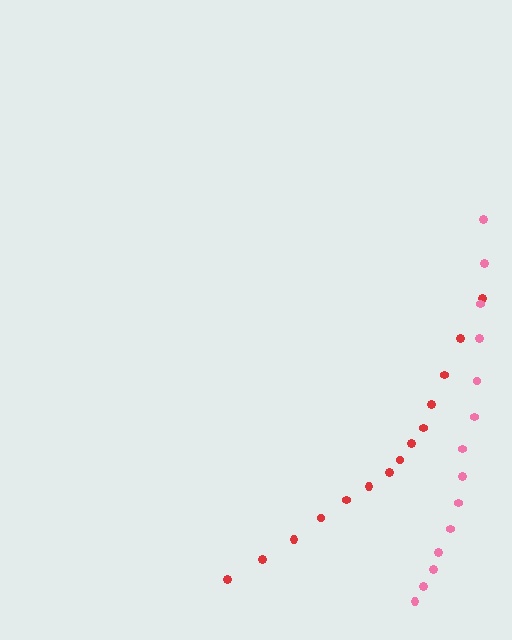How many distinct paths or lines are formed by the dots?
There are 2 distinct paths.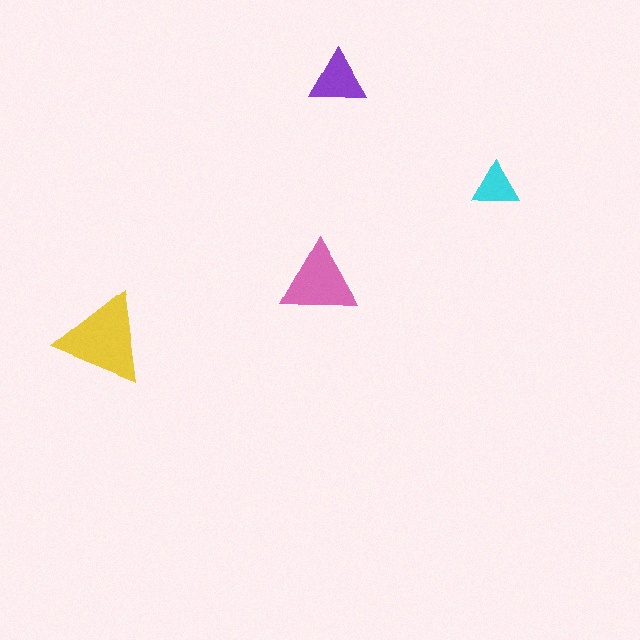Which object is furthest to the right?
The cyan triangle is rightmost.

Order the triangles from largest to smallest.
the yellow one, the pink one, the purple one, the cyan one.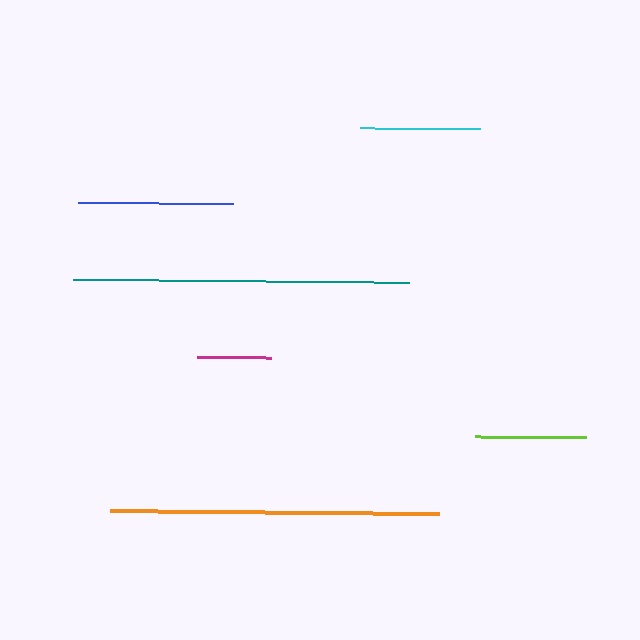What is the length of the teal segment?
The teal segment is approximately 336 pixels long.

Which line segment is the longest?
The teal line is the longest at approximately 336 pixels.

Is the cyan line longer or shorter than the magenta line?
The cyan line is longer than the magenta line.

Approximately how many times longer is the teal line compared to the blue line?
The teal line is approximately 2.2 times the length of the blue line.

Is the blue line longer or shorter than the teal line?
The teal line is longer than the blue line.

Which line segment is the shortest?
The magenta line is the shortest at approximately 74 pixels.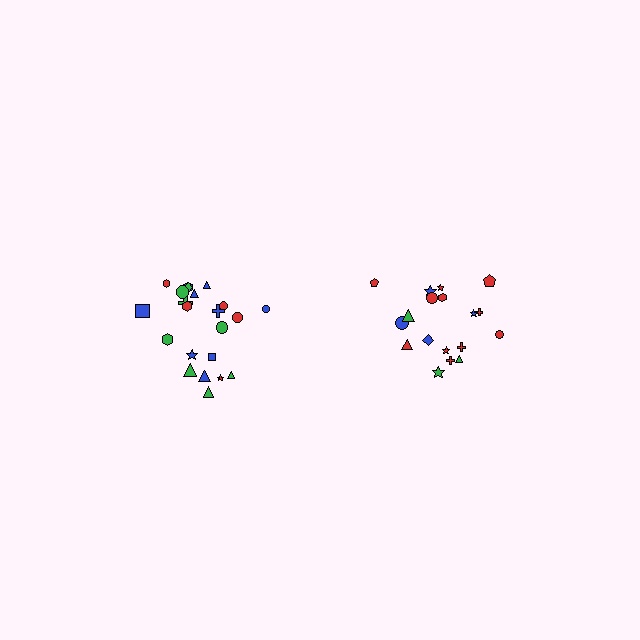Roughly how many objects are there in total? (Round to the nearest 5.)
Roughly 40 objects in total.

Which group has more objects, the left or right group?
The left group.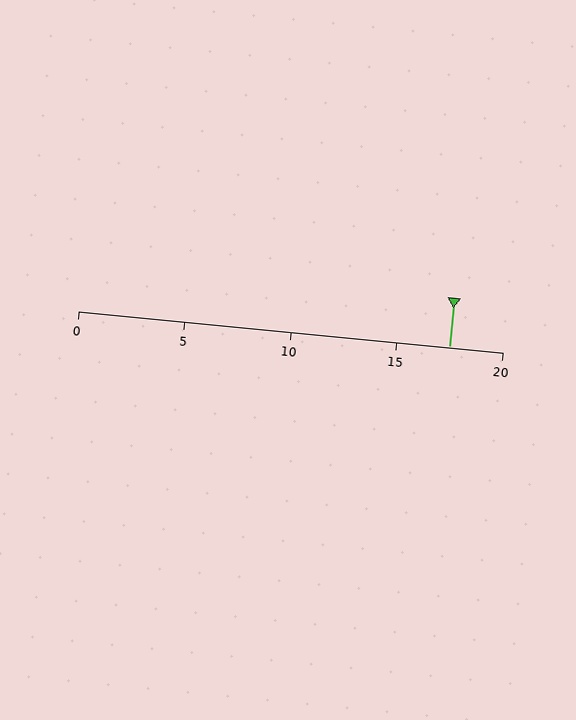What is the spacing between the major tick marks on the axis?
The major ticks are spaced 5 apart.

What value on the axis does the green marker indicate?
The marker indicates approximately 17.5.